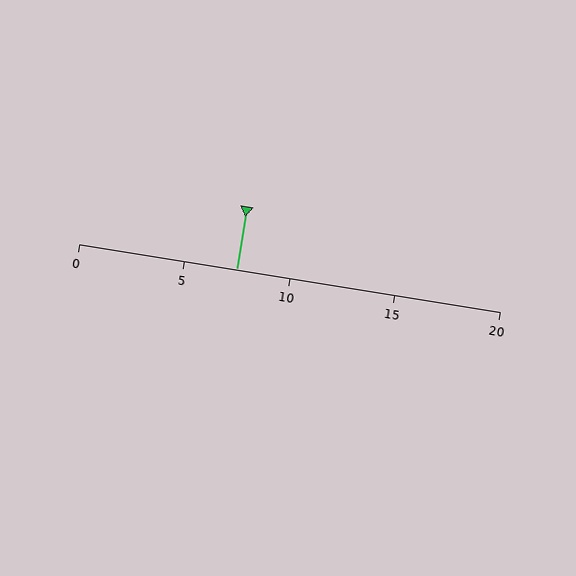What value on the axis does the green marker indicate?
The marker indicates approximately 7.5.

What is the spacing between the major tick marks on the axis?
The major ticks are spaced 5 apart.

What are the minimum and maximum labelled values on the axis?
The axis runs from 0 to 20.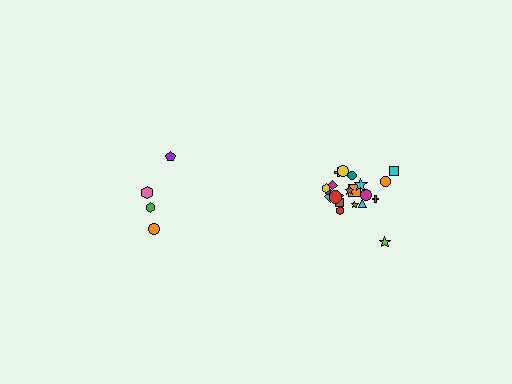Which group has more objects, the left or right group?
The right group.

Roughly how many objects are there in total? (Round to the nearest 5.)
Roughly 25 objects in total.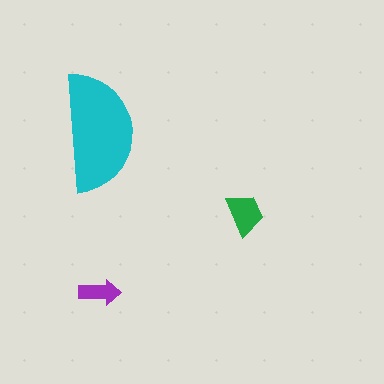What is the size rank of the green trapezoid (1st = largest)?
2nd.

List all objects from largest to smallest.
The cyan semicircle, the green trapezoid, the purple arrow.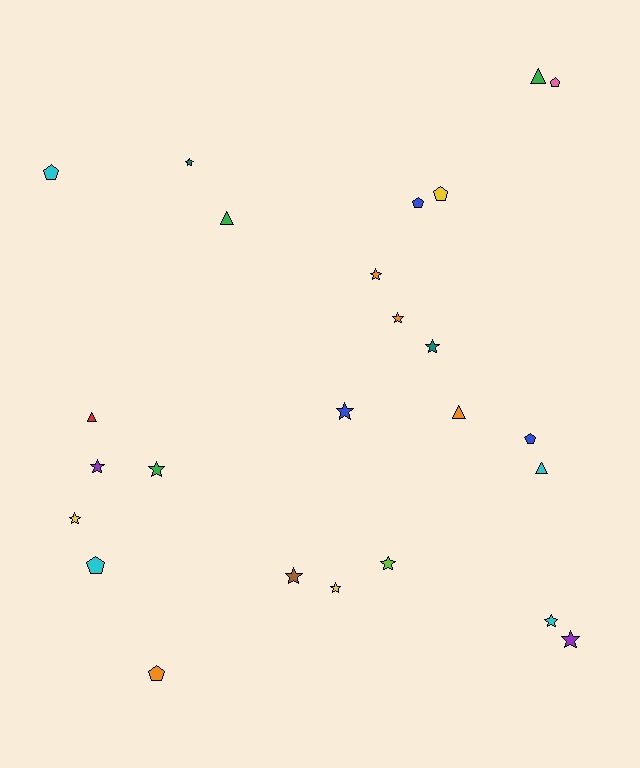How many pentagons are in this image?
There are 7 pentagons.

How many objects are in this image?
There are 25 objects.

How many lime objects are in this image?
There is 1 lime object.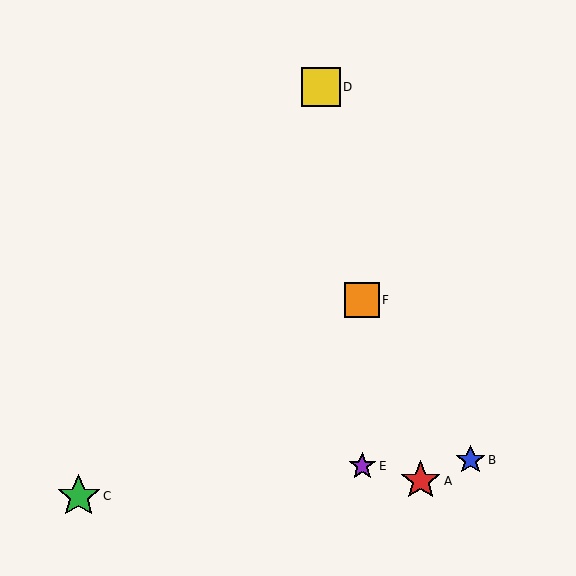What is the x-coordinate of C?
Object C is at x≈79.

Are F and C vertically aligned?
No, F is at x≈362 and C is at x≈79.